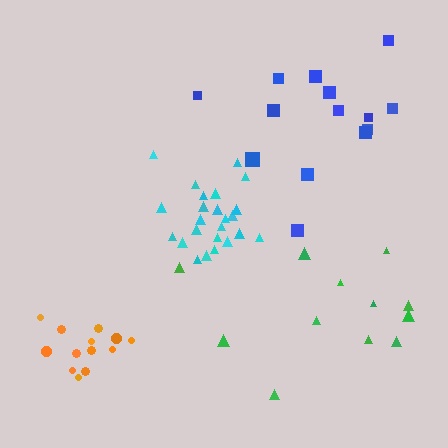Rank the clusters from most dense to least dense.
cyan, orange, blue, green.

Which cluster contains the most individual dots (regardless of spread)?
Cyan (24).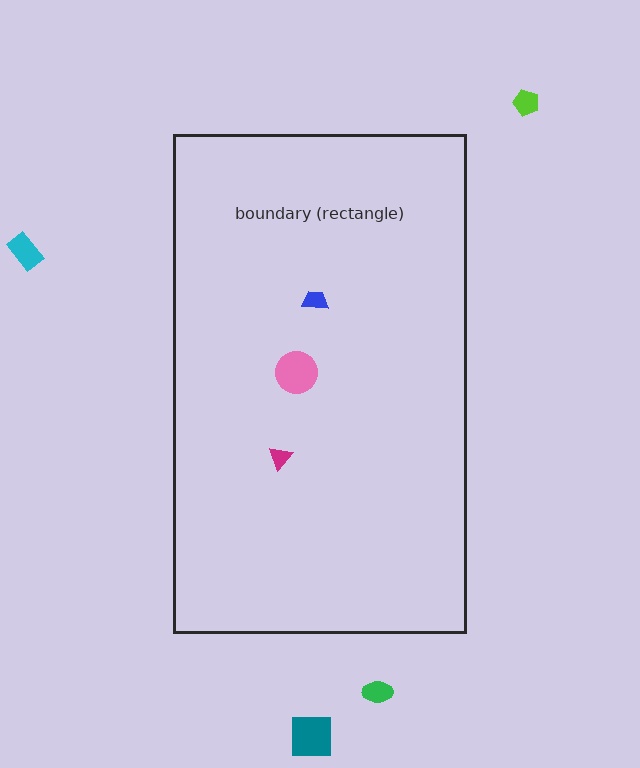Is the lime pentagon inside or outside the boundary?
Outside.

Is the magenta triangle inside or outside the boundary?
Inside.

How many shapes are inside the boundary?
3 inside, 4 outside.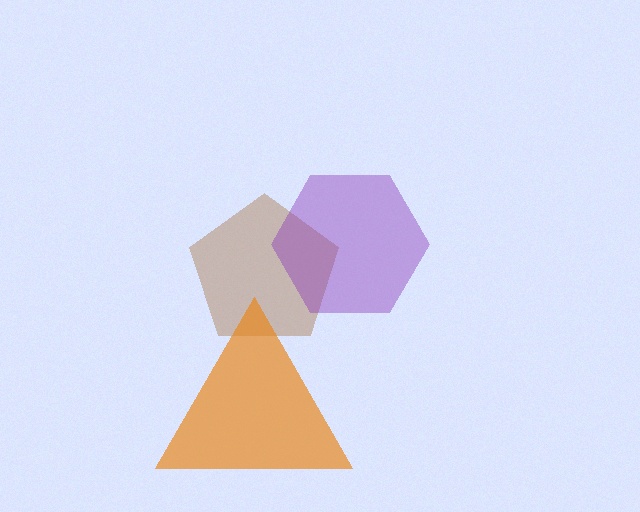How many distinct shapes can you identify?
There are 3 distinct shapes: a brown pentagon, an orange triangle, a purple hexagon.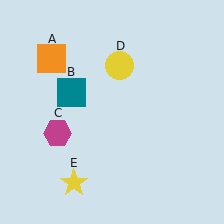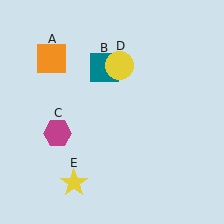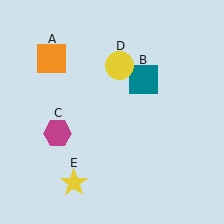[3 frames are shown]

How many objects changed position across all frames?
1 object changed position: teal square (object B).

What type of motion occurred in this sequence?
The teal square (object B) rotated clockwise around the center of the scene.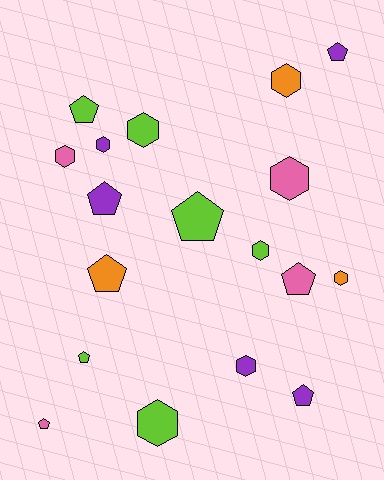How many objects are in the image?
There are 18 objects.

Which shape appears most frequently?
Pentagon, with 9 objects.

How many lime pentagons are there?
There are 3 lime pentagons.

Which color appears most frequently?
Lime, with 6 objects.